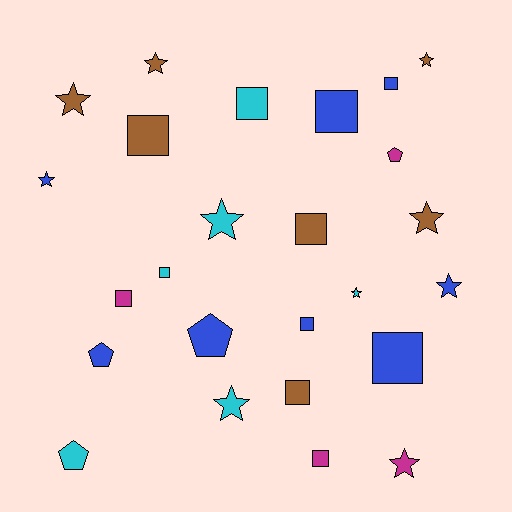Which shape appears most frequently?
Square, with 11 objects.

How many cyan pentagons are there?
There is 1 cyan pentagon.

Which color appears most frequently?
Blue, with 8 objects.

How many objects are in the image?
There are 25 objects.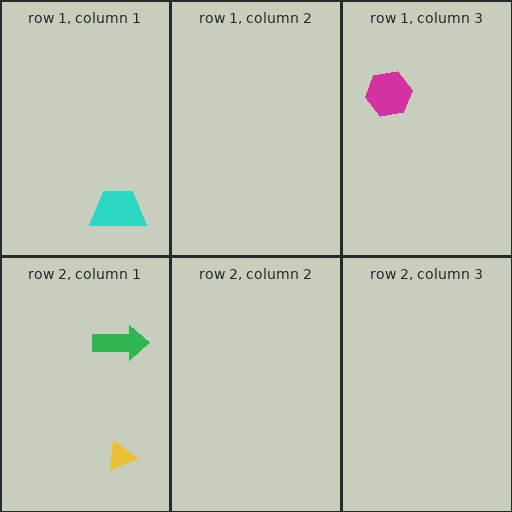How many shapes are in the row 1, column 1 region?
1.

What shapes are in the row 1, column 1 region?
The cyan trapezoid.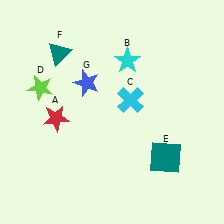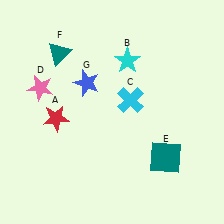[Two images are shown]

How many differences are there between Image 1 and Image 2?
There is 1 difference between the two images.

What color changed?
The star (D) changed from lime in Image 1 to pink in Image 2.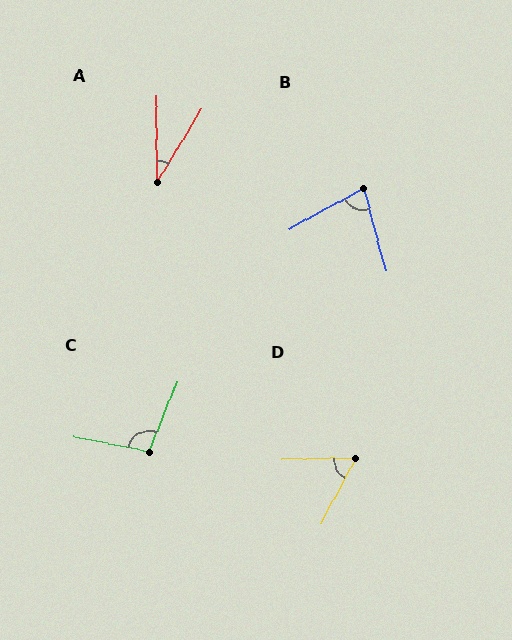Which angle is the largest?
C, at approximately 100 degrees.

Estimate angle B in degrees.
Approximately 76 degrees.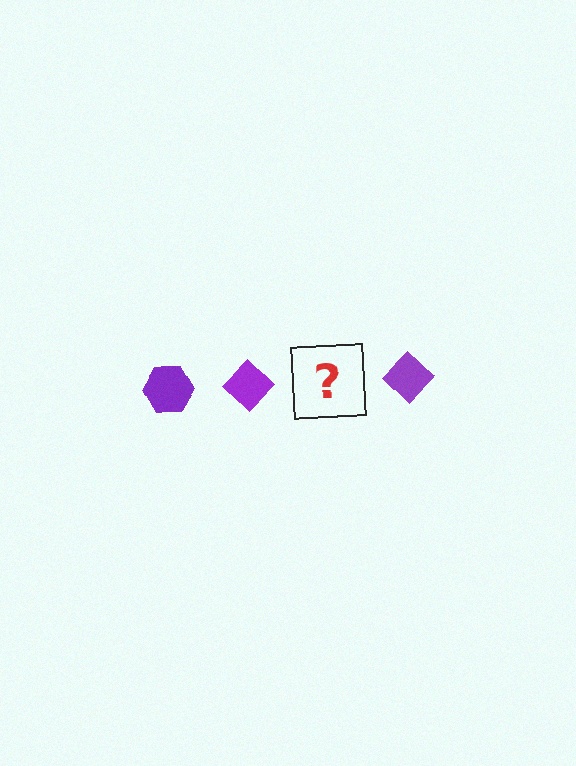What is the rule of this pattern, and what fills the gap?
The rule is that the pattern cycles through hexagon, diamond shapes in purple. The gap should be filled with a purple hexagon.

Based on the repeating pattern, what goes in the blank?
The blank should be a purple hexagon.